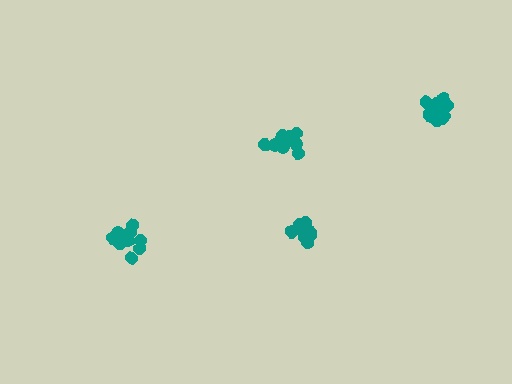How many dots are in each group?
Group 1: 10 dots, Group 2: 9 dots, Group 3: 11 dots, Group 4: 10 dots (40 total).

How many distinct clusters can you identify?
There are 4 distinct clusters.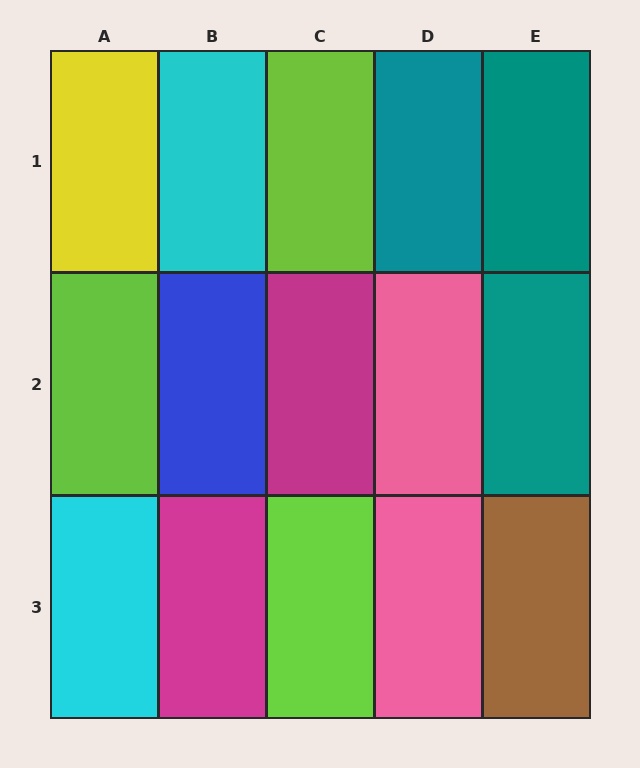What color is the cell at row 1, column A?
Yellow.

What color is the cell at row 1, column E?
Teal.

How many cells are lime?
3 cells are lime.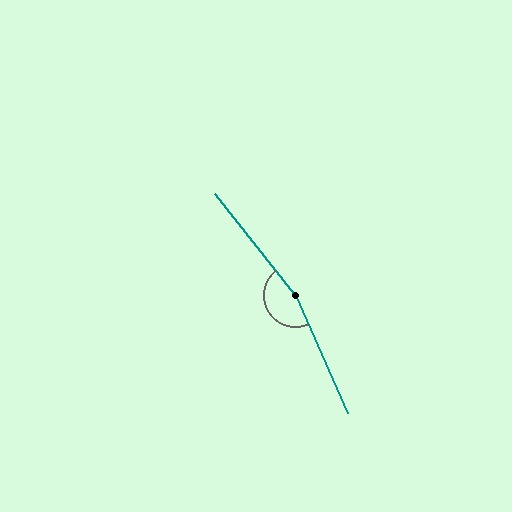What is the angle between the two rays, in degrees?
Approximately 166 degrees.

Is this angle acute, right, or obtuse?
It is obtuse.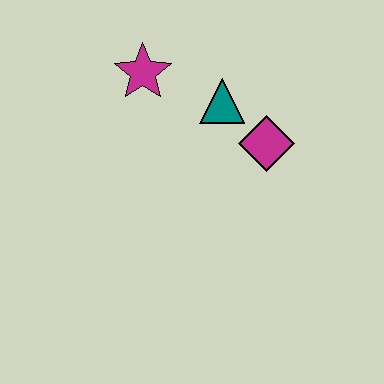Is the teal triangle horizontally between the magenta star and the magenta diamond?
Yes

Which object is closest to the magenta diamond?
The teal triangle is closest to the magenta diamond.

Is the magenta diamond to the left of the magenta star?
No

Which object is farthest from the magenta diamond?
The magenta star is farthest from the magenta diamond.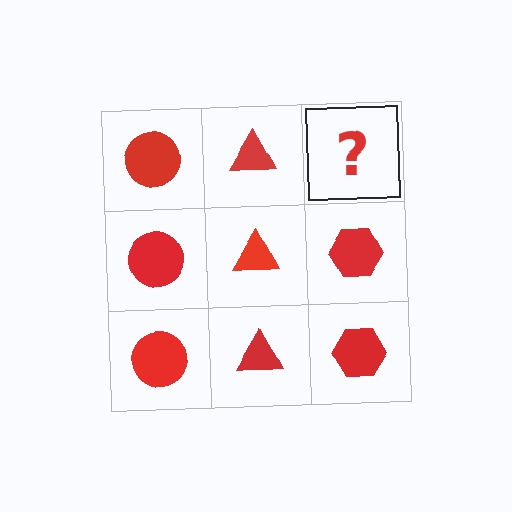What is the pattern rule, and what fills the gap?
The rule is that each column has a consistent shape. The gap should be filled with a red hexagon.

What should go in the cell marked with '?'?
The missing cell should contain a red hexagon.